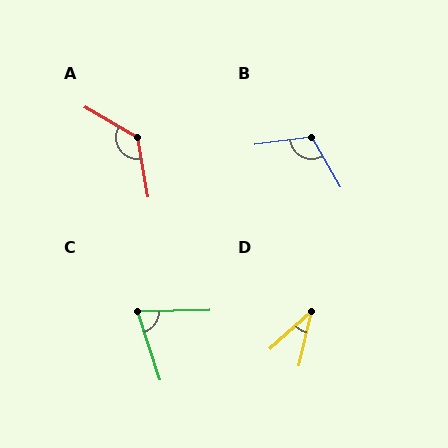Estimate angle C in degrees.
Approximately 73 degrees.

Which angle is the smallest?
D, at approximately 35 degrees.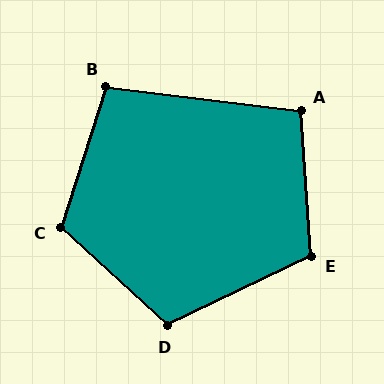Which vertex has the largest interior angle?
C, at approximately 115 degrees.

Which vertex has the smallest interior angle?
B, at approximately 101 degrees.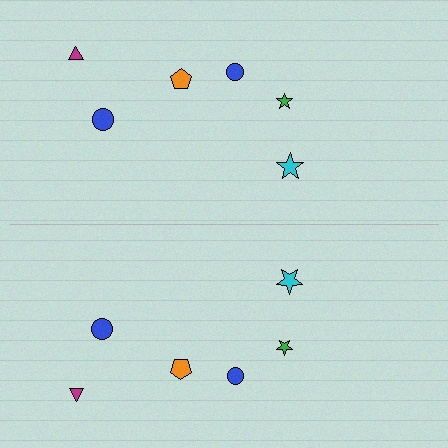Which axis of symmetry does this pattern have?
The pattern has a horizontal axis of symmetry running through the center of the image.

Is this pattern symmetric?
Yes, this pattern has bilateral (reflection) symmetry.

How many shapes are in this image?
There are 12 shapes in this image.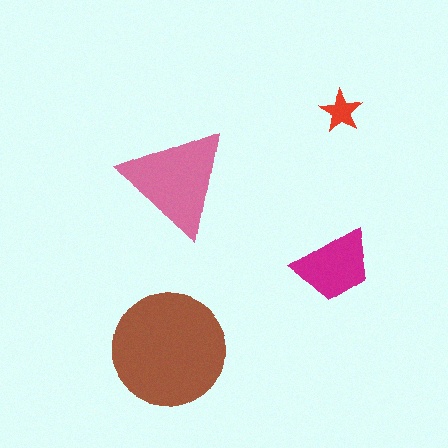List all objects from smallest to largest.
The red star, the magenta trapezoid, the pink triangle, the brown circle.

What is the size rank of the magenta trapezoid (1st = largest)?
3rd.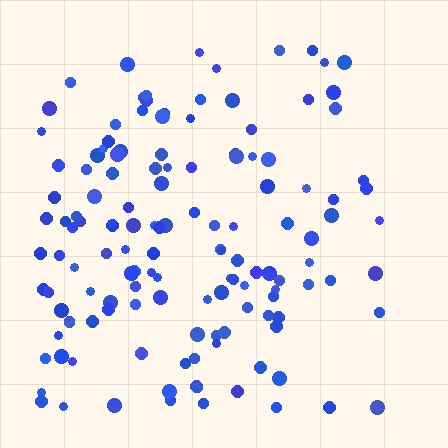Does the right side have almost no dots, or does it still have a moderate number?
Still a moderate number, just noticeably fewer than the left.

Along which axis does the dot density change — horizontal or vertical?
Horizontal.